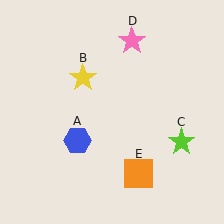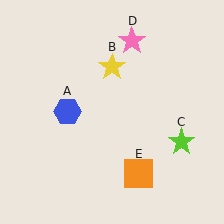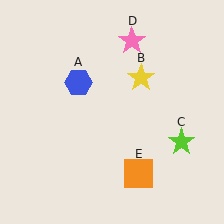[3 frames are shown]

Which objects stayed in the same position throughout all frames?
Lime star (object C) and pink star (object D) and orange square (object E) remained stationary.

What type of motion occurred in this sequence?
The blue hexagon (object A), yellow star (object B) rotated clockwise around the center of the scene.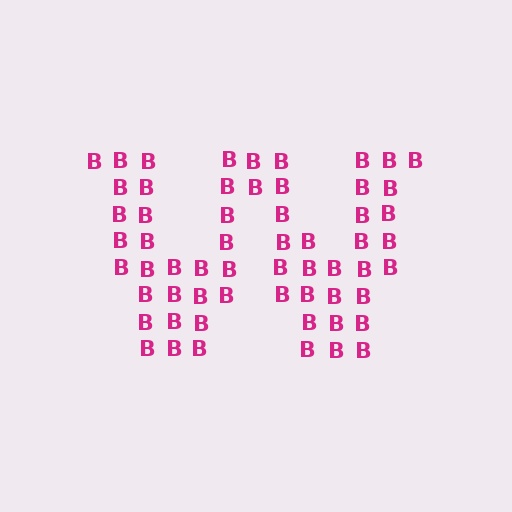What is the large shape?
The large shape is the letter W.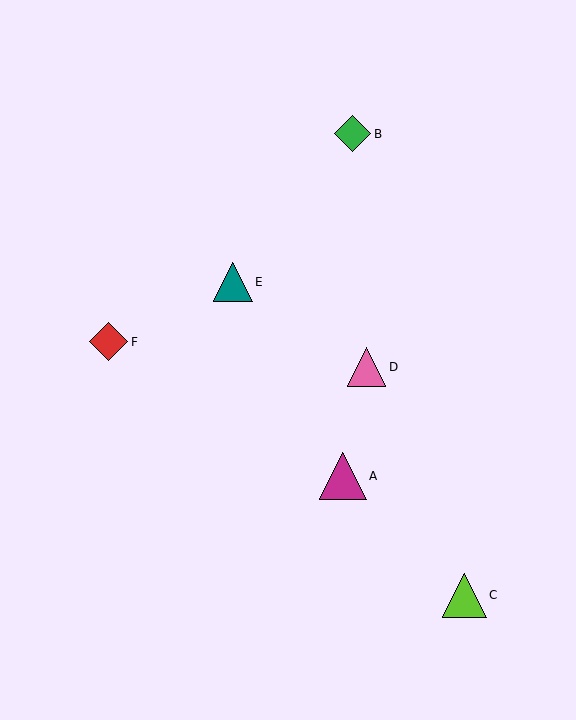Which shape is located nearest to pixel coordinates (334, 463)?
The magenta triangle (labeled A) at (343, 476) is nearest to that location.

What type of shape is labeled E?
Shape E is a teal triangle.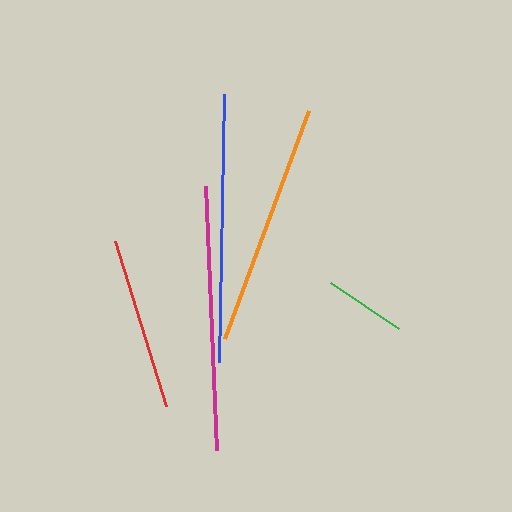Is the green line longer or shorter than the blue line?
The blue line is longer than the green line.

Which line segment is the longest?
The blue line is the longest at approximately 269 pixels.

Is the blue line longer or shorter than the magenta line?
The blue line is longer than the magenta line.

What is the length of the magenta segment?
The magenta segment is approximately 265 pixels long.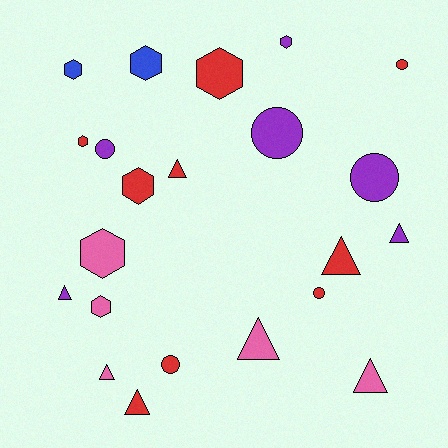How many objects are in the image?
There are 22 objects.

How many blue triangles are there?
There are no blue triangles.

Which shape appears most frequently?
Triangle, with 8 objects.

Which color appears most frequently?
Red, with 9 objects.